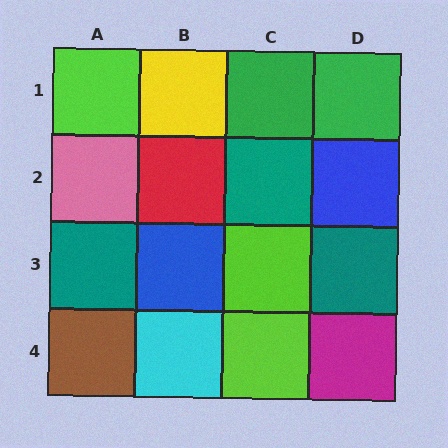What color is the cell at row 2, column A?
Pink.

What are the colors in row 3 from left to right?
Teal, blue, lime, teal.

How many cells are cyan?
1 cell is cyan.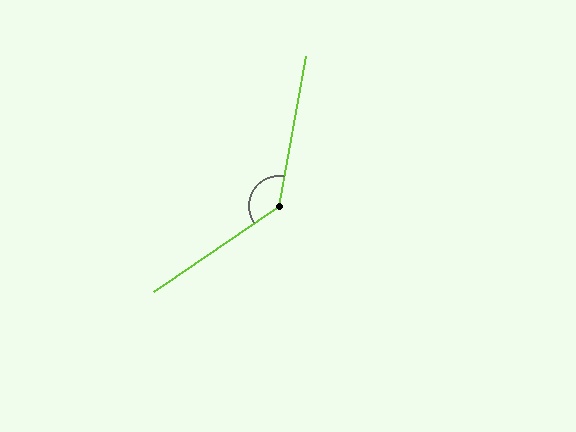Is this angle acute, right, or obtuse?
It is obtuse.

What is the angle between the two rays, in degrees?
Approximately 135 degrees.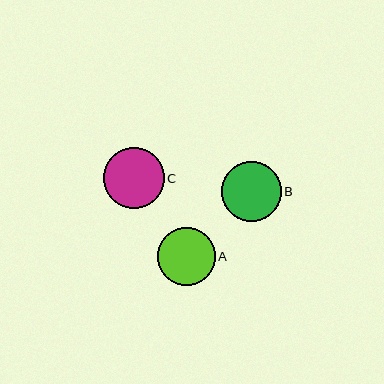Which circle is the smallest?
Circle A is the smallest with a size of approximately 58 pixels.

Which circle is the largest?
Circle C is the largest with a size of approximately 61 pixels.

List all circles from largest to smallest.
From largest to smallest: C, B, A.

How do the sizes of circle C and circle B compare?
Circle C and circle B are approximately the same size.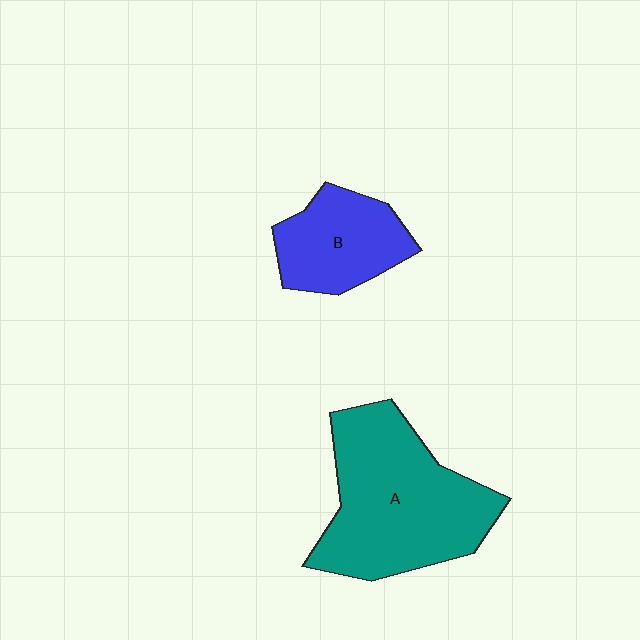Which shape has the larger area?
Shape A (teal).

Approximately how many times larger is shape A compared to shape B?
Approximately 2.0 times.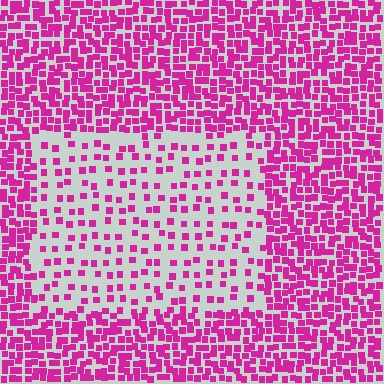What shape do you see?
I see a rectangle.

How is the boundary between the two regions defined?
The boundary is defined by a change in element density (approximately 2.7x ratio). All elements are the same color, size, and shape.